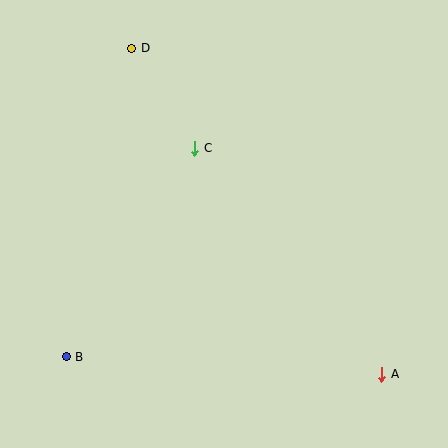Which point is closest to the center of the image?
Point C at (195, 148) is closest to the center.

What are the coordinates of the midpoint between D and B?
The midpoint between D and B is at (99, 202).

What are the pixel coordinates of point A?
Point A is at (382, 374).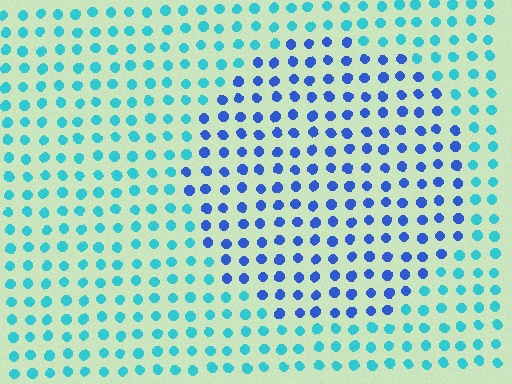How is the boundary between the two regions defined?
The boundary is defined purely by a slight shift in hue (about 42 degrees). Spacing, size, and orientation are identical on both sides.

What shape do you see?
I see a circle.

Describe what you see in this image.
The image is filled with small cyan elements in a uniform arrangement. A circle-shaped region is visible where the elements are tinted to a slightly different hue, forming a subtle color boundary.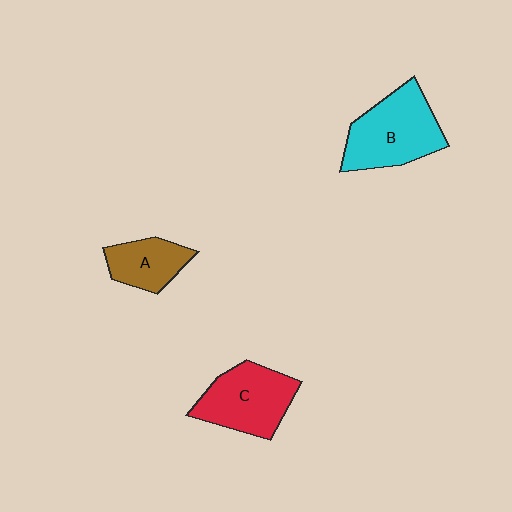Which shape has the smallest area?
Shape A (brown).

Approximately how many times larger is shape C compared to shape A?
Approximately 1.6 times.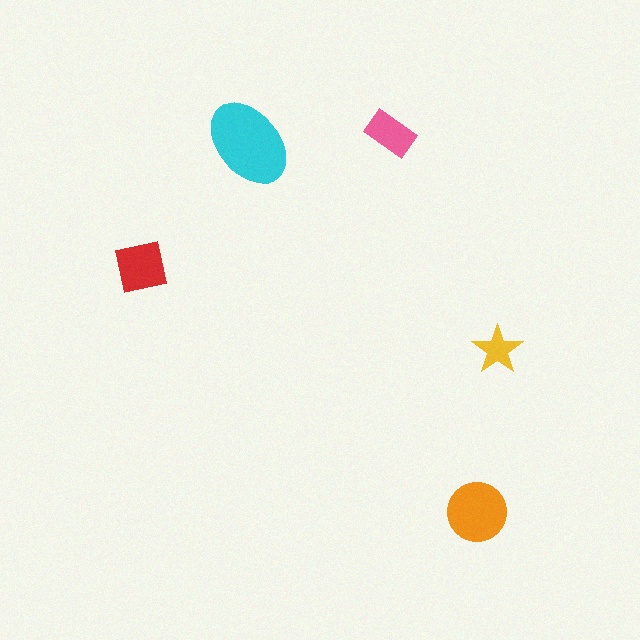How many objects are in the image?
There are 5 objects in the image.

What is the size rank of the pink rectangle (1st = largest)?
4th.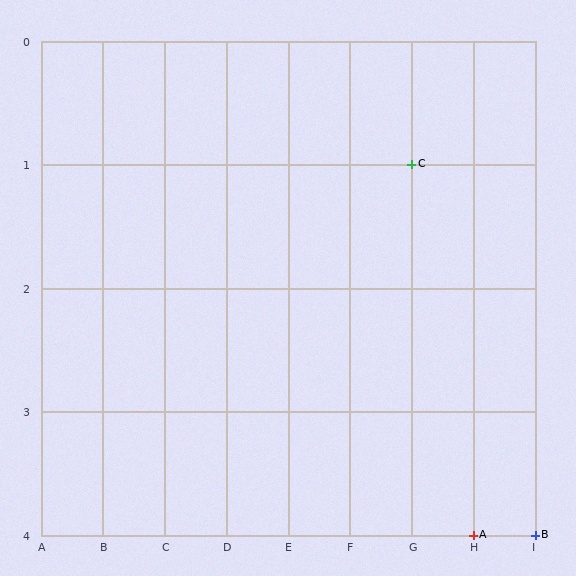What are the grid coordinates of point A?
Point A is at grid coordinates (H, 4).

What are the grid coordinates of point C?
Point C is at grid coordinates (G, 1).